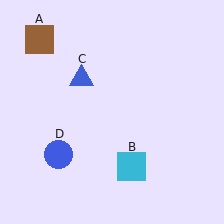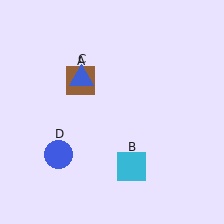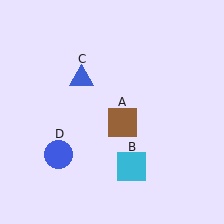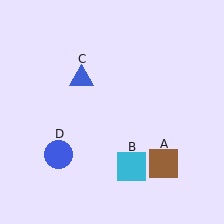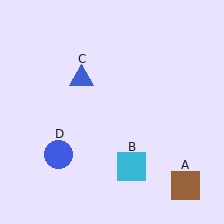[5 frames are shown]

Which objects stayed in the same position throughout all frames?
Cyan square (object B) and blue triangle (object C) and blue circle (object D) remained stationary.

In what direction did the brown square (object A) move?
The brown square (object A) moved down and to the right.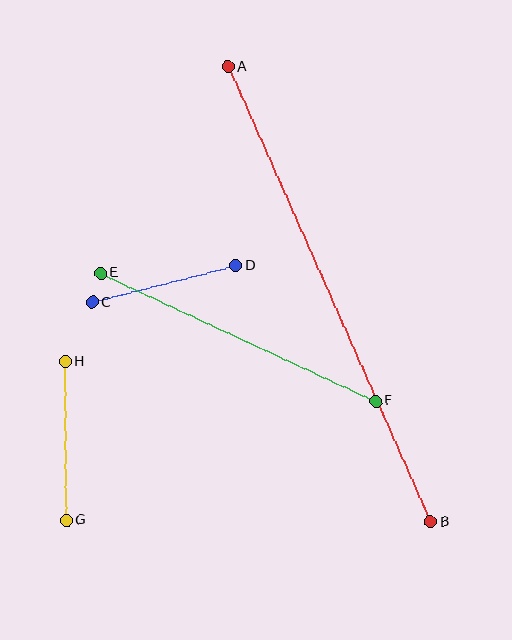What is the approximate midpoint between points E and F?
The midpoint is at approximately (238, 337) pixels.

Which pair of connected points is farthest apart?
Points A and B are farthest apart.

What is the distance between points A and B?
The distance is approximately 498 pixels.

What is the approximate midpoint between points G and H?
The midpoint is at approximately (66, 441) pixels.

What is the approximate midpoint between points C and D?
The midpoint is at approximately (164, 284) pixels.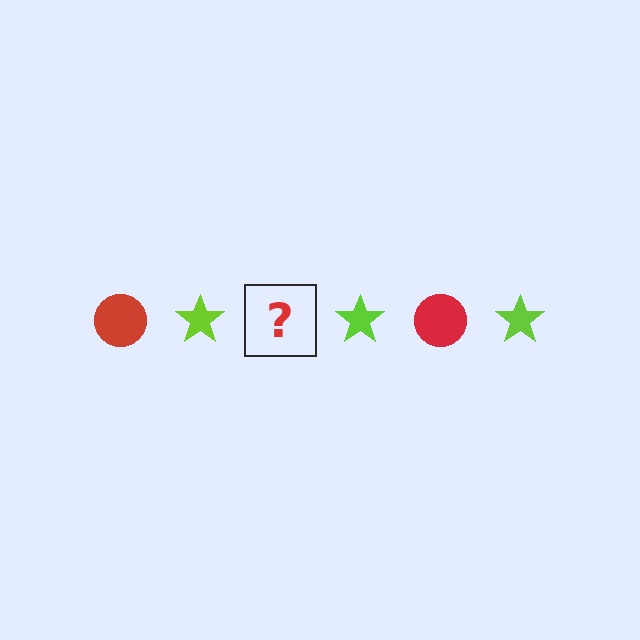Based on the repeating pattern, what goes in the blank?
The blank should be a red circle.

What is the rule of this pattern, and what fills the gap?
The rule is that the pattern alternates between red circle and lime star. The gap should be filled with a red circle.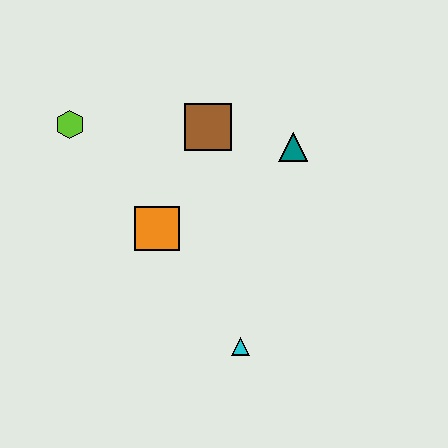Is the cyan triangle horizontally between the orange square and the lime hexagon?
No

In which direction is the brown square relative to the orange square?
The brown square is above the orange square.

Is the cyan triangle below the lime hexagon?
Yes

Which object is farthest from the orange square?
The teal triangle is farthest from the orange square.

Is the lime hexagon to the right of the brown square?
No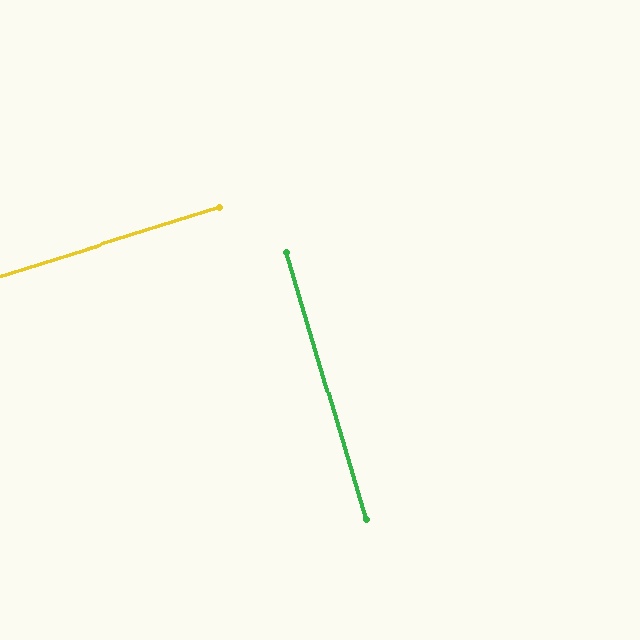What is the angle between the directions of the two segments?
Approximately 89 degrees.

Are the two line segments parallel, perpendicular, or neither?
Perpendicular — they meet at approximately 89°.